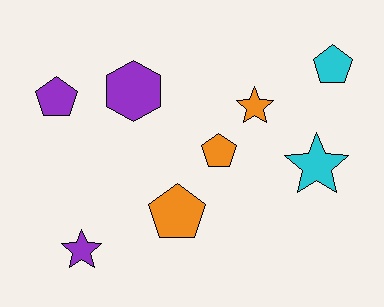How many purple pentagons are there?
There is 1 purple pentagon.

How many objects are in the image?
There are 8 objects.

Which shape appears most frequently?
Pentagon, with 4 objects.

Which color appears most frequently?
Orange, with 3 objects.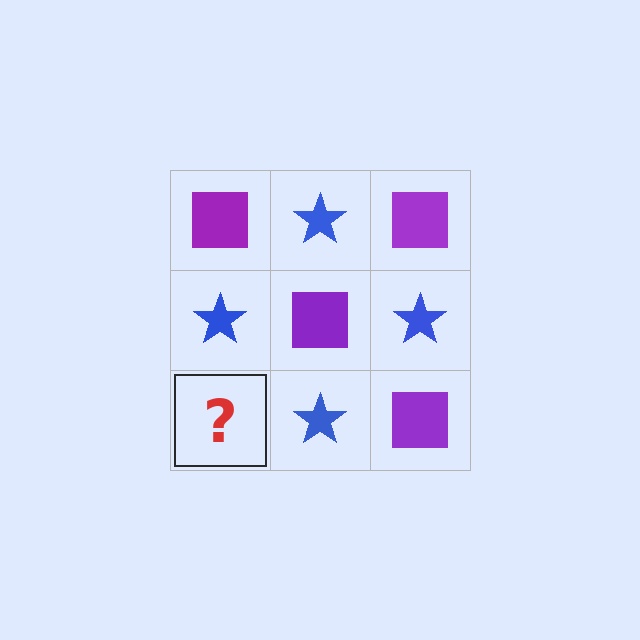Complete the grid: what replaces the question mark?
The question mark should be replaced with a purple square.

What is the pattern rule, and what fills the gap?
The rule is that it alternates purple square and blue star in a checkerboard pattern. The gap should be filled with a purple square.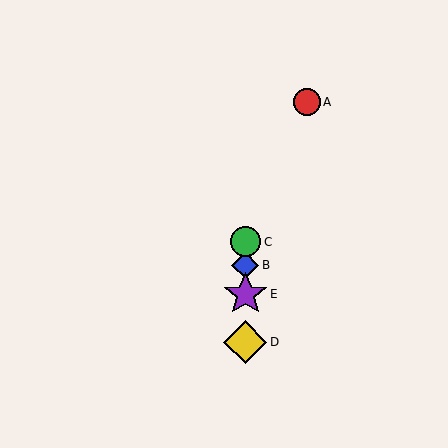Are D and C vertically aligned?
Yes, both are at x≈245.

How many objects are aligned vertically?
4 objects (B, C, D, E) are aligned vertically.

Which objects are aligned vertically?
Objects B, C, D, E are aligned vertically.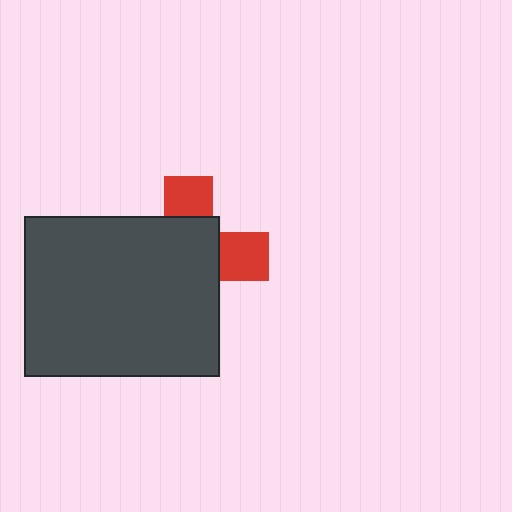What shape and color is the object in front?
The object in front is a dark gray rectangle.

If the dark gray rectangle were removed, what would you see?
You would see the complete red cross.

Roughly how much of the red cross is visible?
A small part of it is visible (roughly 33%).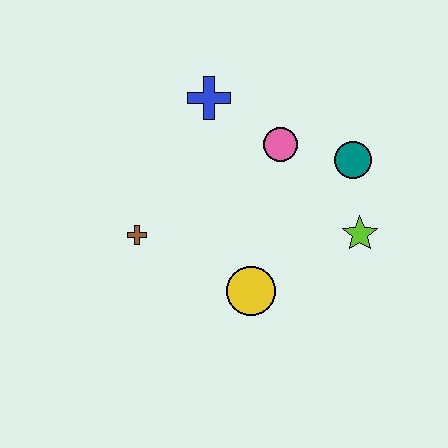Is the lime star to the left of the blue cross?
No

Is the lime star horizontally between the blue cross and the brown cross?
No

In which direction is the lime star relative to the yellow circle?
The lime star is to the right of the yellow circle.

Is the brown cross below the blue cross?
Yes